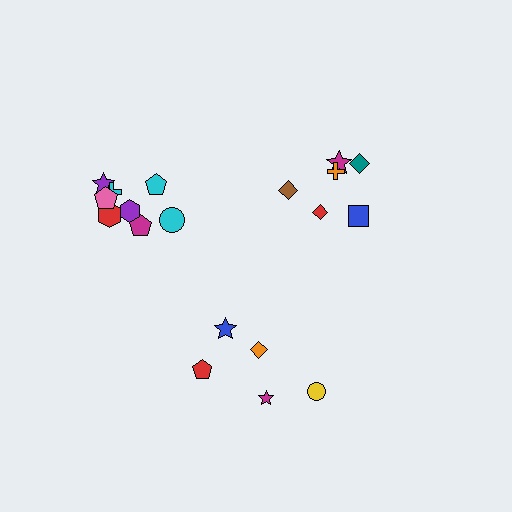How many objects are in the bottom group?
There are 5 objects.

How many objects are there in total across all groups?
There are 19 objects.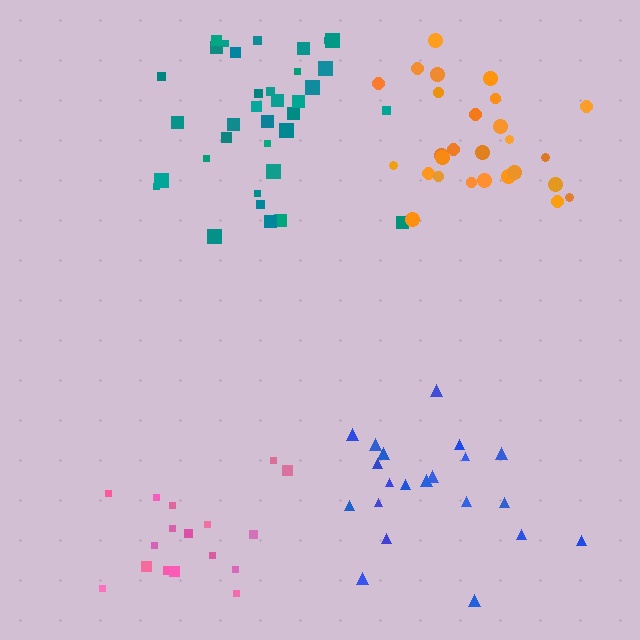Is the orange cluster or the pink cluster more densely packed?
Pink.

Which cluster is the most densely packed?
Teal.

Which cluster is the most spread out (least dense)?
Blue.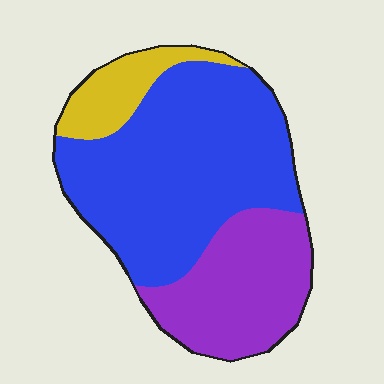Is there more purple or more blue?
Blue.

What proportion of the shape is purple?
Purple covers 30% of the shape.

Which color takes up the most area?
Blue, at roughly 60%.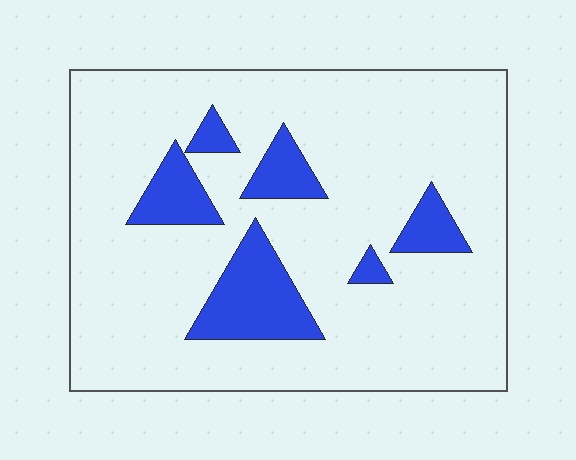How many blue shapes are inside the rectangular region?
6.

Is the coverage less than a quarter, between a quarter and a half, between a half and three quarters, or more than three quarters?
Less than a quarter.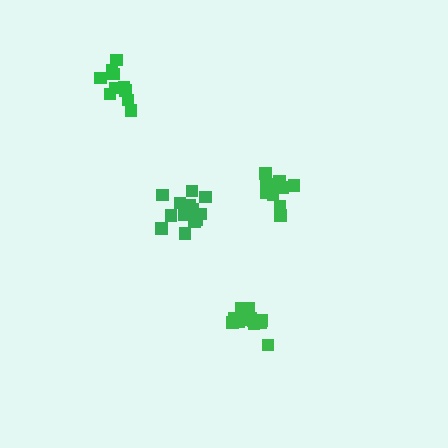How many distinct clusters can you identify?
There are 4 distinct clusters.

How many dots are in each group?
Group 1: 12 dots, Group 2: 14 dots, Group 3: 10 dots, Group 4: 13 dots (49 total).